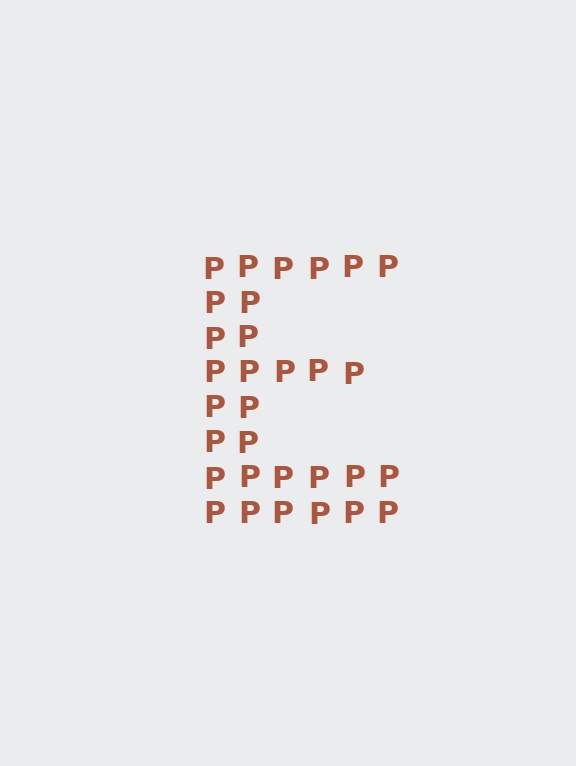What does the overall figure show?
The overall figure shows the letter E.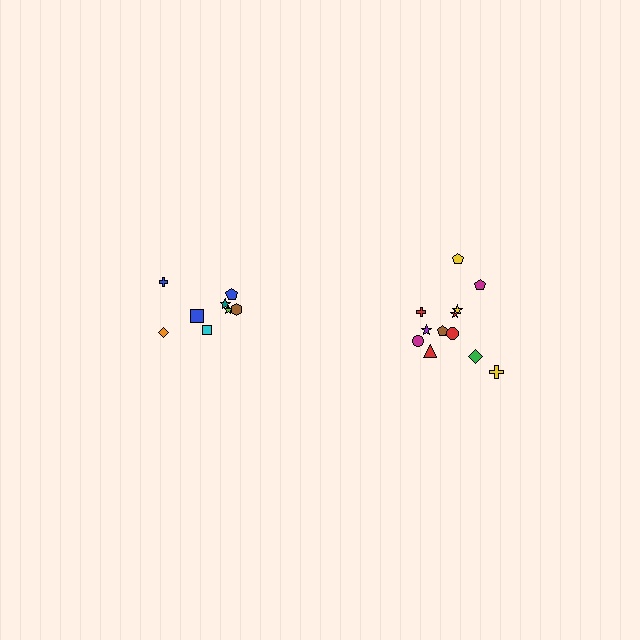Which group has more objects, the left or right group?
The right group.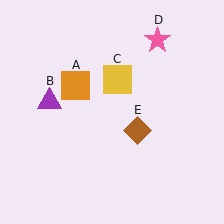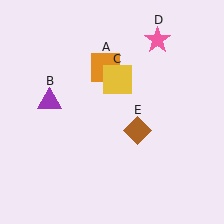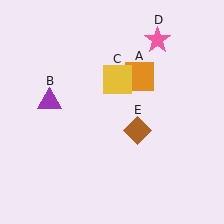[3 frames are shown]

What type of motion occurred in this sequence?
The orange square (object A) rotated clockwise around the center of the scene.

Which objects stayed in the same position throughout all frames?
Purple triangle (object B) and yellow square (object C) and pink star (object D) and brown diamond (object E) remained stationary.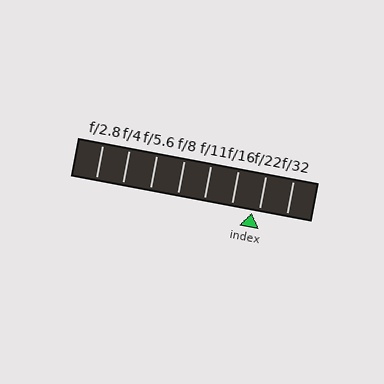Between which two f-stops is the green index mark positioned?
The index mark is between f/16 and f/22.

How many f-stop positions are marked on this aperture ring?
There are 8 f-stop positions marked.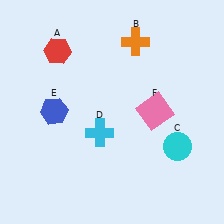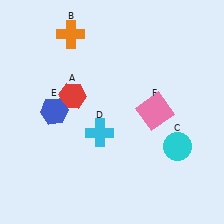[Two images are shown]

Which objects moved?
The objects that moved are: the red hexagon (A), the orange cross (B).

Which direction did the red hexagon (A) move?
The red hexagon (A) moved down.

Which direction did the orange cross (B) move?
The orange cross (B) moved left.